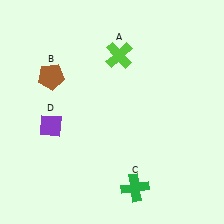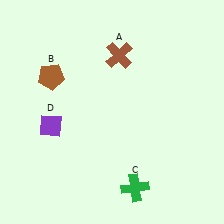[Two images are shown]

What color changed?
The cross (A) changed from lime in Image 1 to brown in Image 2.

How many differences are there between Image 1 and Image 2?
There is 1 difference between the two images.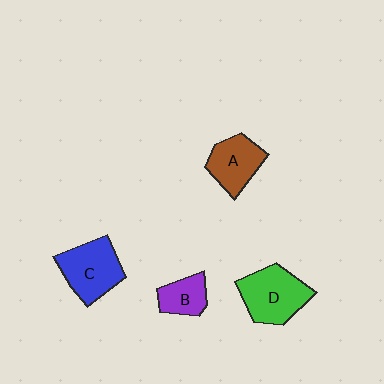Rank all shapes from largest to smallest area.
From largest to smallest: D (green), C (blue), A (brown), B (purple).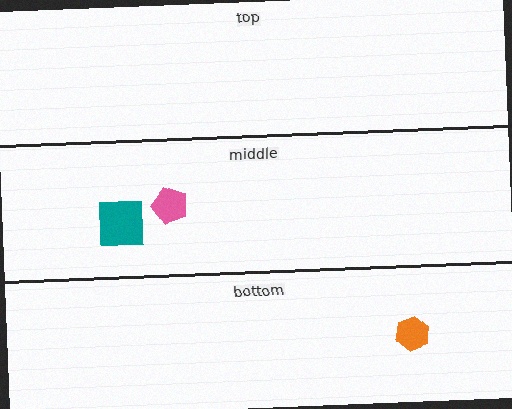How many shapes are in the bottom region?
1.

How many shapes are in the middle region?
2.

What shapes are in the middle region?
The teal square, the pink pentagon.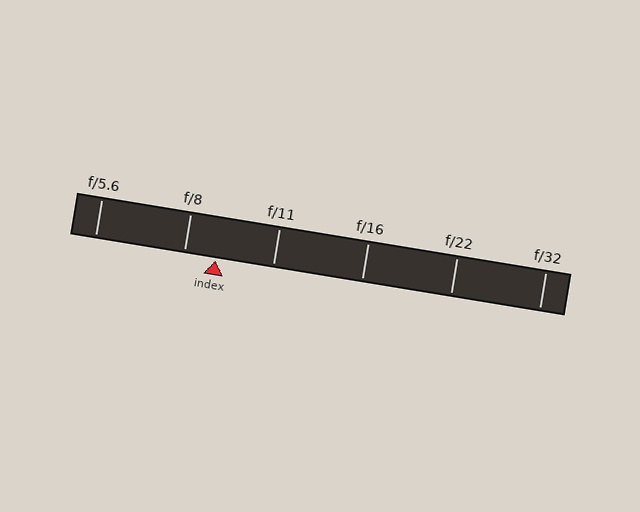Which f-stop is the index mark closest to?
The index mark is closest to f/8.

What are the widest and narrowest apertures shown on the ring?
The widest aperture shown is f/5.6 and the narrowest is f/32.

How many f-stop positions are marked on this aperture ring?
There are 6 f-stop positions marked.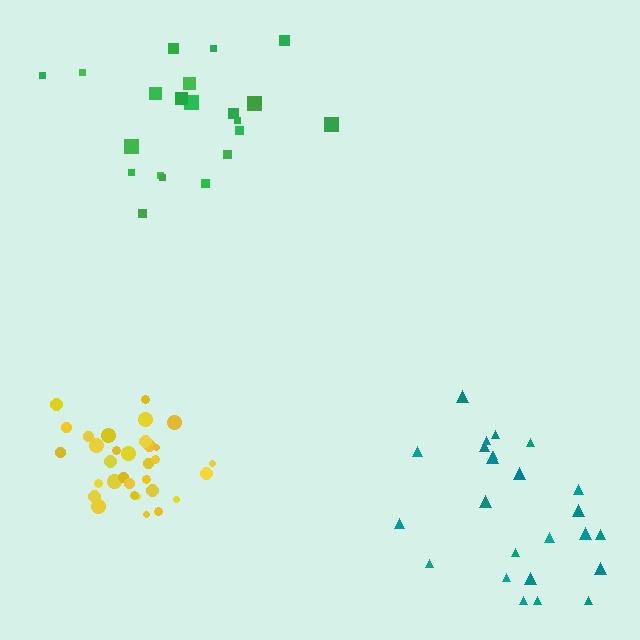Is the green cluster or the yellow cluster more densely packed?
Yellow.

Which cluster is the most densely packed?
Yellow.